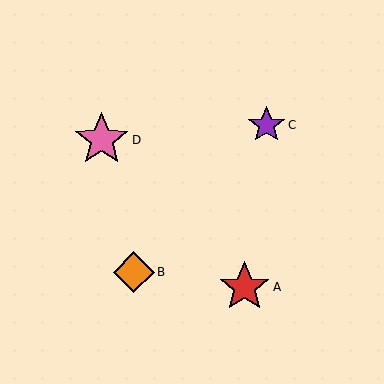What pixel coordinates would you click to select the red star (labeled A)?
Click at (244, 287) to select the red star A.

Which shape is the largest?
The pink star (labeled D) is the largest.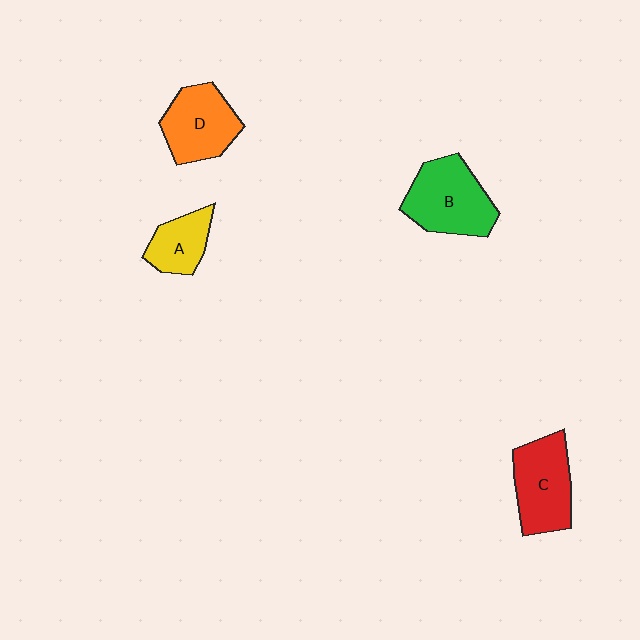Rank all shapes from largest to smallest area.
From largest to smallest: B (green), C (red), D (orange), A (yellow).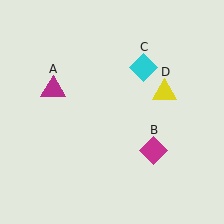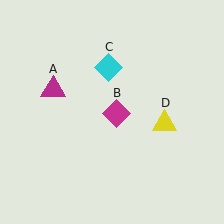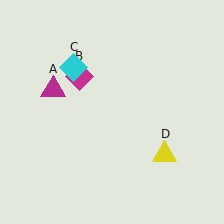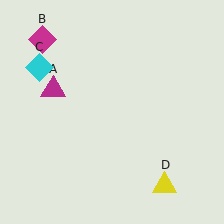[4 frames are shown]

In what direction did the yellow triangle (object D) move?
The yellow triangle (object D) moved down.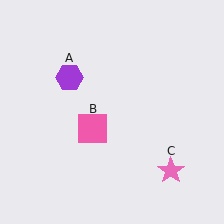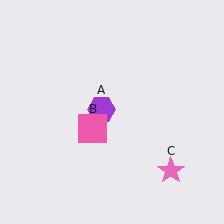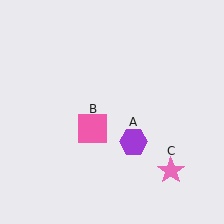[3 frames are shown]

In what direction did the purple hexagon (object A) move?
The purple hexagon (object A) moved down and to the right.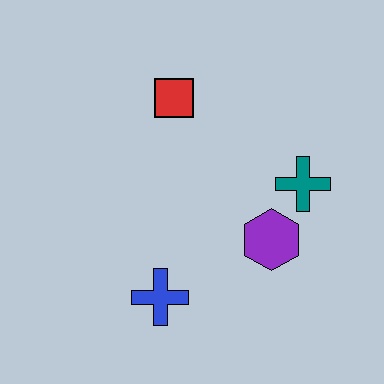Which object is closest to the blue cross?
The purple hexagon is closest to the blue cross.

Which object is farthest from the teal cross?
The blue cross is farthest from the teal cross.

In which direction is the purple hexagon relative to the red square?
The purple hexagon is below the red square.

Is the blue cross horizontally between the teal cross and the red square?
No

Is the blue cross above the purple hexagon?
No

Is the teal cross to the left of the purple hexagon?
No